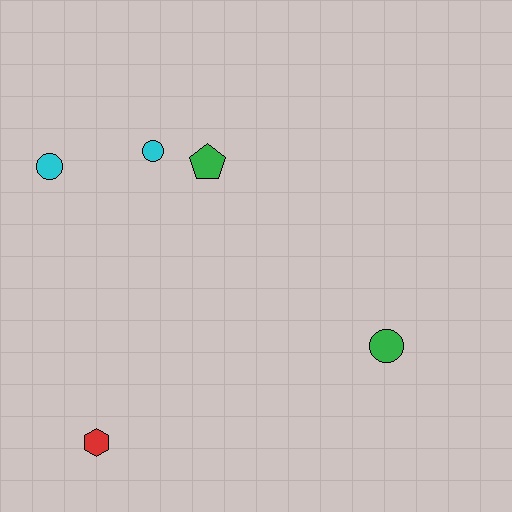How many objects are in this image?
There are 5 objects.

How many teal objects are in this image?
There are no teal objects.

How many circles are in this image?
There are 3 circles.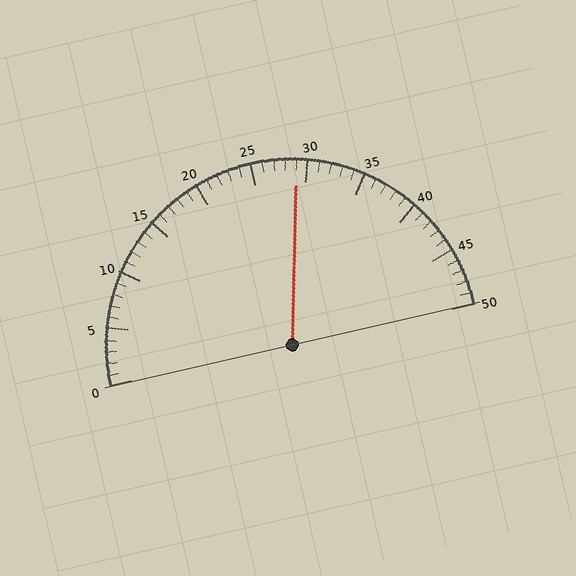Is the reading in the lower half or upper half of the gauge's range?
The reading is in the upper half of the range (0 to 50).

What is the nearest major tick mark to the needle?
The nearest major tick mark is 30.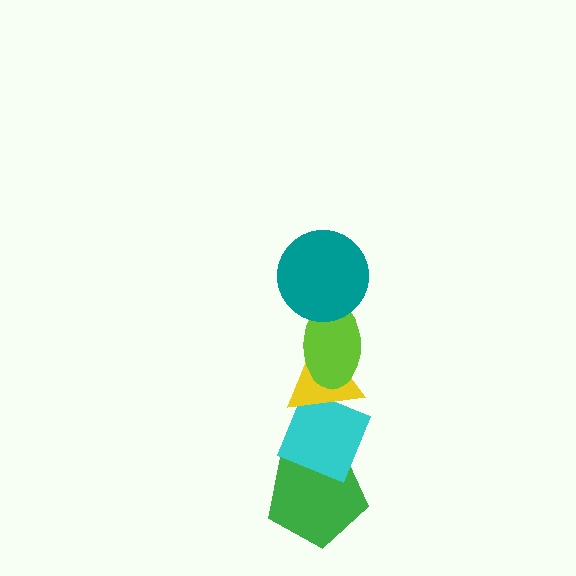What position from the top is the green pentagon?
The green pentagon is 5th from the top.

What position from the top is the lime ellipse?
The lime ellipse is 2nd from the top.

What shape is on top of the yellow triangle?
The lime ellipse is on top of the yellow triangle.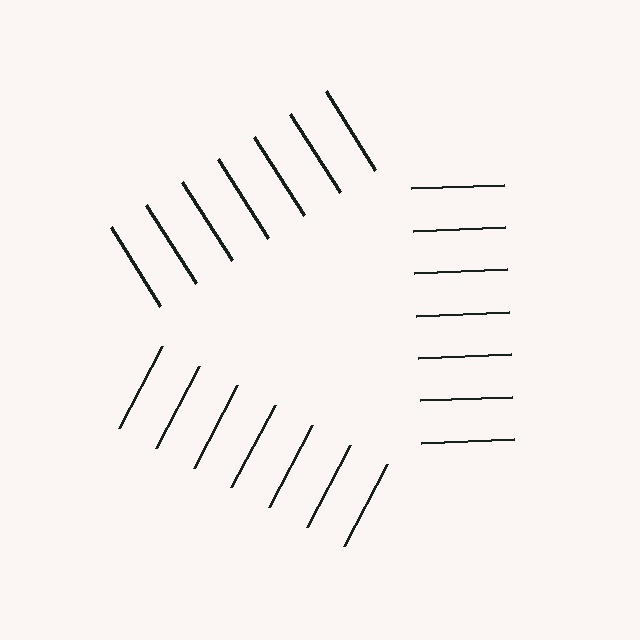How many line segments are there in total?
21 — 7 along each of the 3 edges.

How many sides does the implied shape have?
3 sides — the line-ends trace a triangle.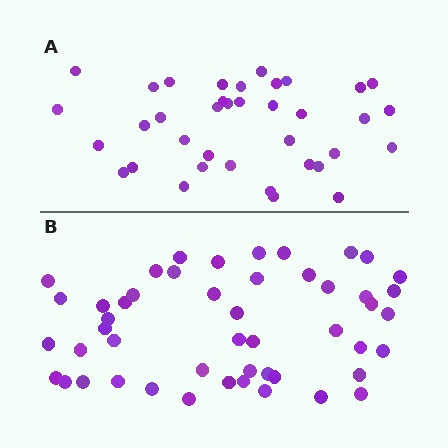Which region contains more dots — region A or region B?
Region B (the bottom region) has more dots.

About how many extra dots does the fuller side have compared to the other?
Region B has roughly 12 or so more dots than region A.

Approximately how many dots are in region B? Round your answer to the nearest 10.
About 50 dots. (The exact count is 49, which rounds to 50.)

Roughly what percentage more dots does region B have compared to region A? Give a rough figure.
About 30% more.